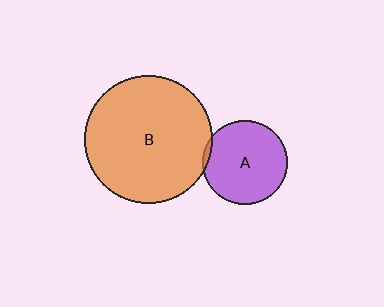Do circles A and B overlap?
Yes.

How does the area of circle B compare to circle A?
Approximately 2.3 times.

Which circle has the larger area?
Circle B (orange).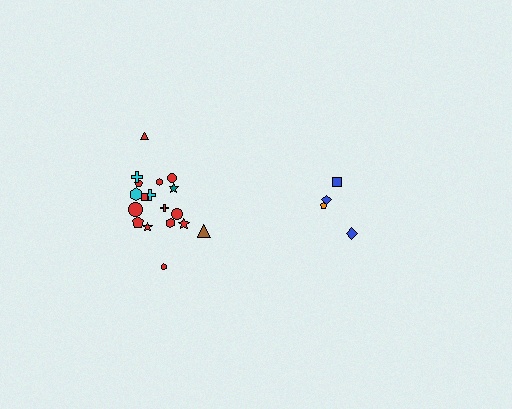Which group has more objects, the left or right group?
The left group.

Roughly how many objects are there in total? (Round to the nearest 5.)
Roughly 20 objects in total.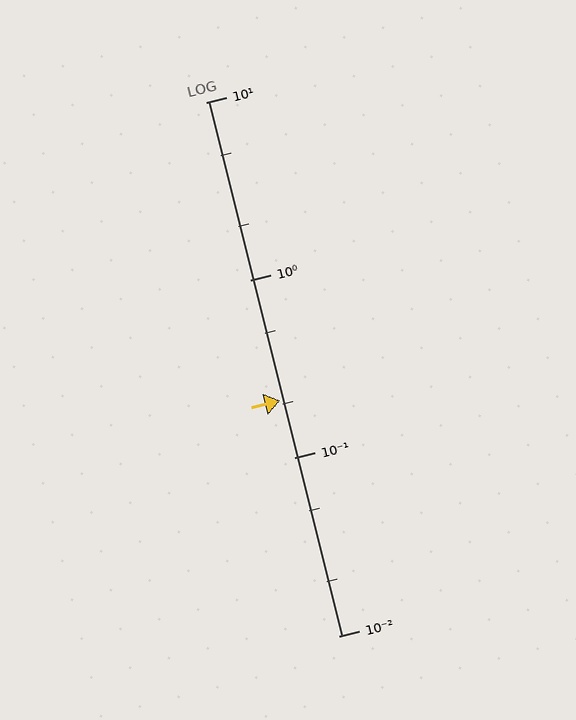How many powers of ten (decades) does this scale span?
The scale spans 3 decades, from 0.01 to 10.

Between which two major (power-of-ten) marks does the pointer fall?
The pointer is between 0.1 and 1.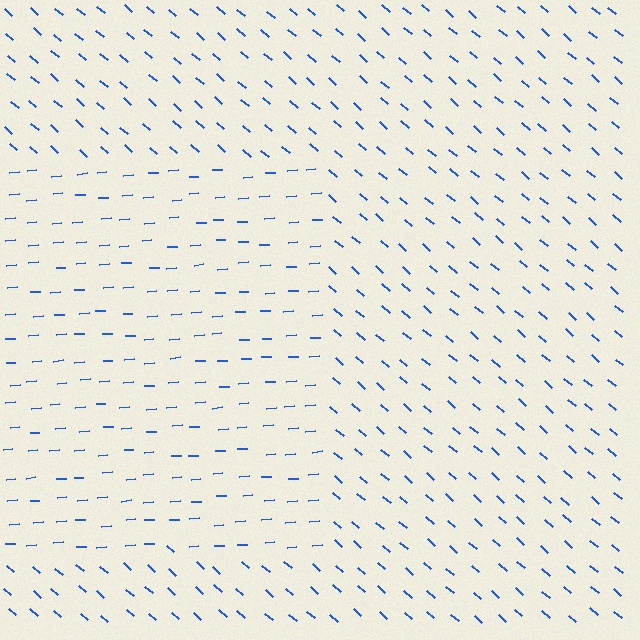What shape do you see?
I see a rectangle.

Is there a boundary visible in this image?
Yes, there is a texture boundary formed by a change in line orientation.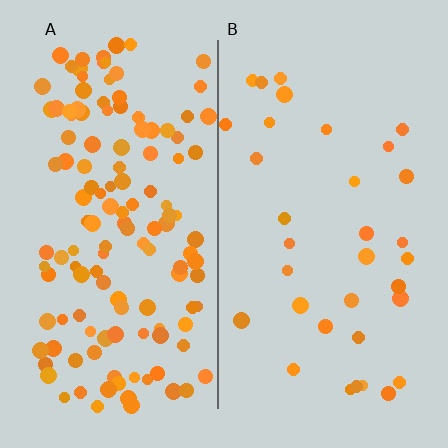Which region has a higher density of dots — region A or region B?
A (the left).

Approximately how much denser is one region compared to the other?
Approximately 3.9× — region A over region B.